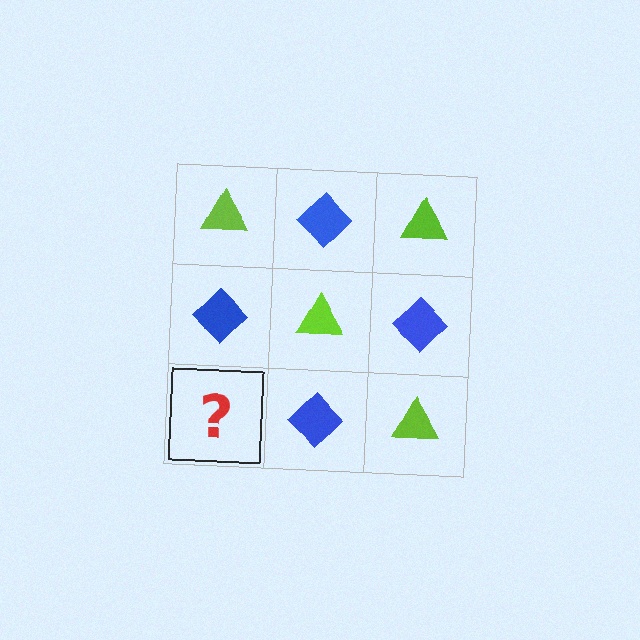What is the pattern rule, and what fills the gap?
The rule is that it alternates lime triangle and blue diamond in a checkerboard pattern. The gap should be filled with a lime triangle.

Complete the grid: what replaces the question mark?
The question mark should be replaced with a lime triangle.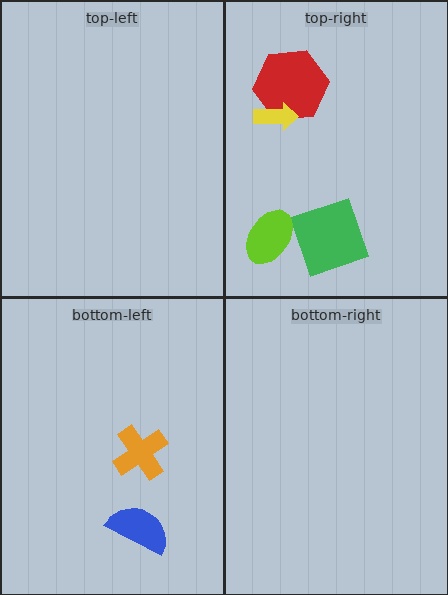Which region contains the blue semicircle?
The bottom-left region.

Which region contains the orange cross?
The bottom-left region.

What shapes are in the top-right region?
The green square, the lime ellipse, the red hexagon, the yellow arrow.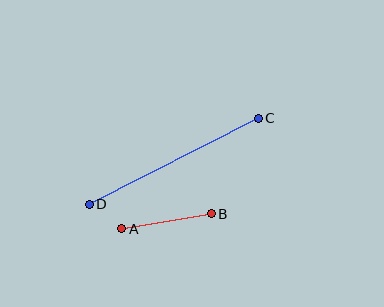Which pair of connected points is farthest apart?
Points C and D are farthest apart.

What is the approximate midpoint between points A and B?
The midpoint is at approximately (166, 221) pixels.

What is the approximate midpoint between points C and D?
The midpoint is at approximately (174, 161) pixels.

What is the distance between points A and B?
The distance is approximately 91 pixels.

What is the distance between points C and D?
The distance is approximately 190 pixels.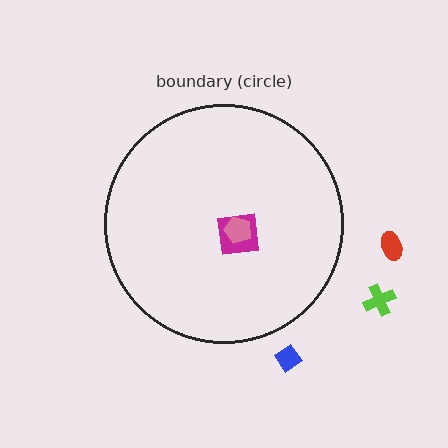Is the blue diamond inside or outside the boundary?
Outside.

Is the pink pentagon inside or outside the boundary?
Inside.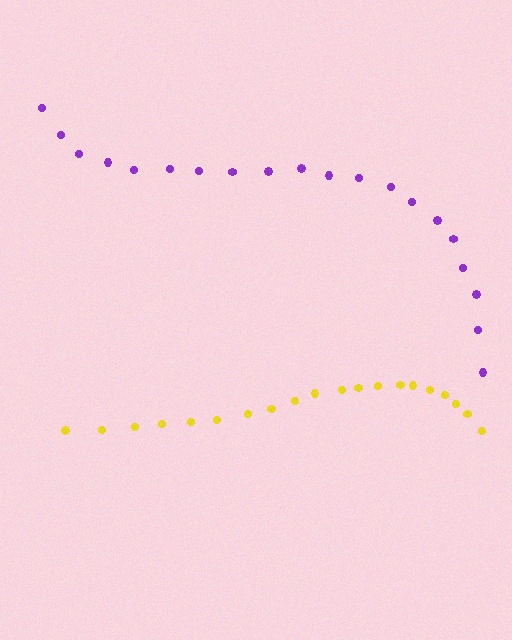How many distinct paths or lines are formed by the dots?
There are 2 distinct paths.